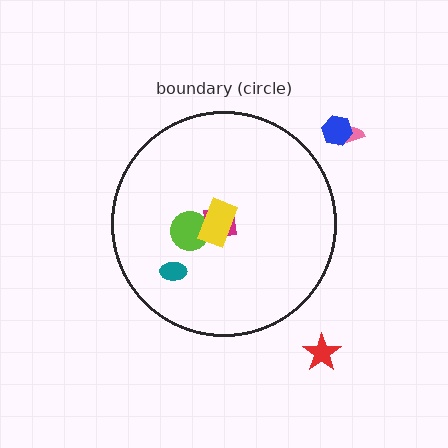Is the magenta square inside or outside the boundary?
Inside.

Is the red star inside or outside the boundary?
Outside.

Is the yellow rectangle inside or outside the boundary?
Inside.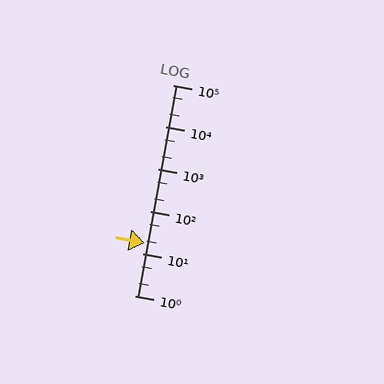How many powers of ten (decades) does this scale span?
The scale spans 5 decades, from 1 to 100000.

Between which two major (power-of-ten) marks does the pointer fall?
The pointer is between 10 and 100.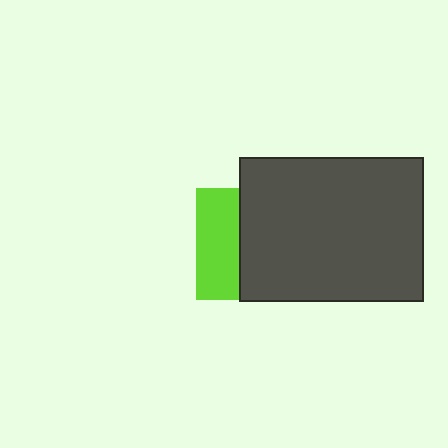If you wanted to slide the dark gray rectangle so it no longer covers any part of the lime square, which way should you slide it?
Slide it right — that is the most direct way to separate the two shapes.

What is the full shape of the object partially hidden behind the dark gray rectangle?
The partially hidden object is a lime square.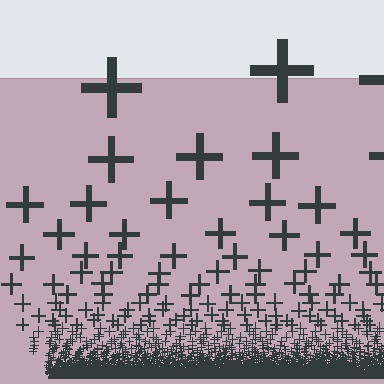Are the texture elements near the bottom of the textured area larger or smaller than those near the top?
Smaller. The gradient is inverted — elements near the bottom are smaller and denser.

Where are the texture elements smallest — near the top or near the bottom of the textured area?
Near the bottom.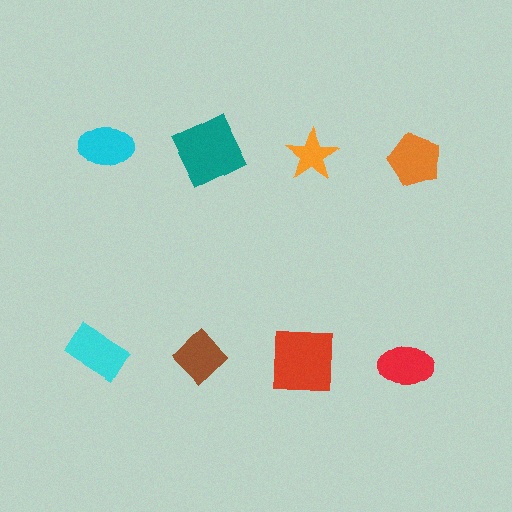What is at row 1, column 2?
A teal square.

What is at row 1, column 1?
A cyan ellipse.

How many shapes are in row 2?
4 shapes.